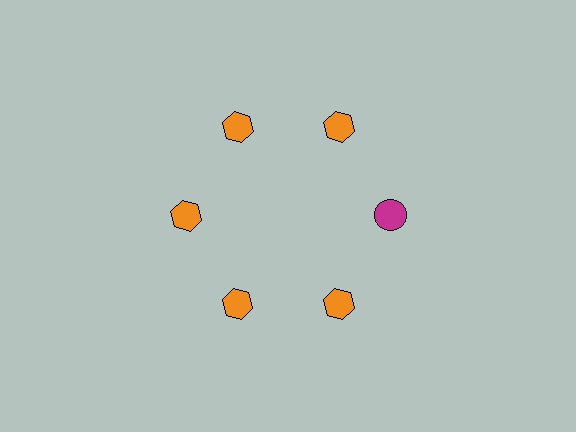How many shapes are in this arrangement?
There are 6 shapes arranged in a ring pattern.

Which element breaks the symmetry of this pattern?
The magenta circle at roughly the 3 o'clock position breaks the symmetry. All other shapes are orange hexagons.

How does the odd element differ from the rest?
It differs in both color (magenta instead of orange) and shape (circle instead of hexagon).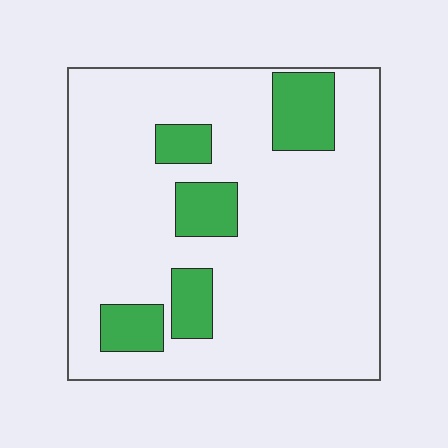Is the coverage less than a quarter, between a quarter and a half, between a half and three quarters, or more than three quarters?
Less than a quarter.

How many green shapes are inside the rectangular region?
5.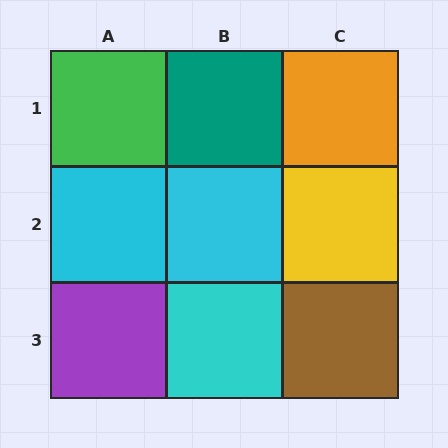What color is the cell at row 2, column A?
Cyan.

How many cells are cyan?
3 cells are cyan.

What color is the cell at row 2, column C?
Yellow.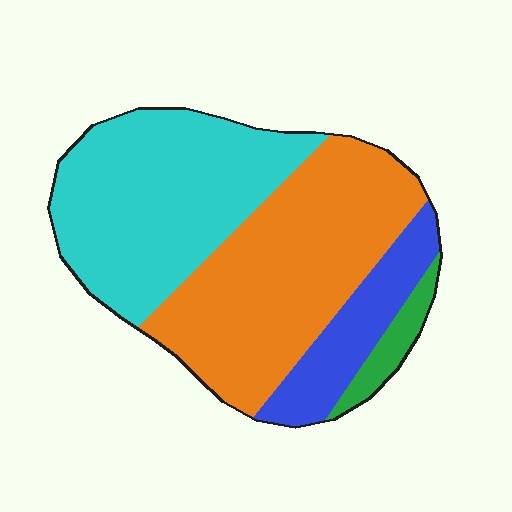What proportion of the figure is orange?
Orange covers about 40% of the figure.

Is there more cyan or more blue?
Cyan.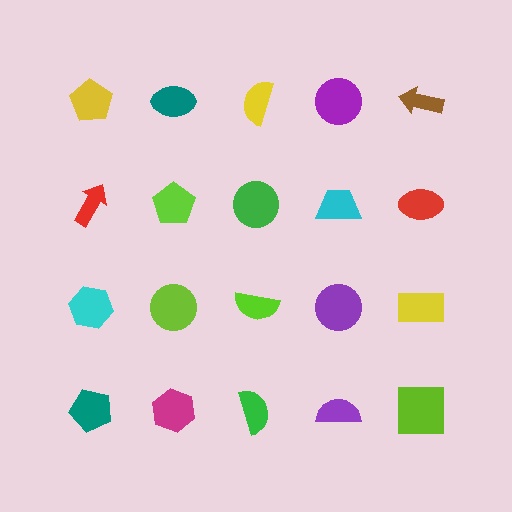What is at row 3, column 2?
A lime circle.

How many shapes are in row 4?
5 shapes.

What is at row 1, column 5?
A brown arrow.